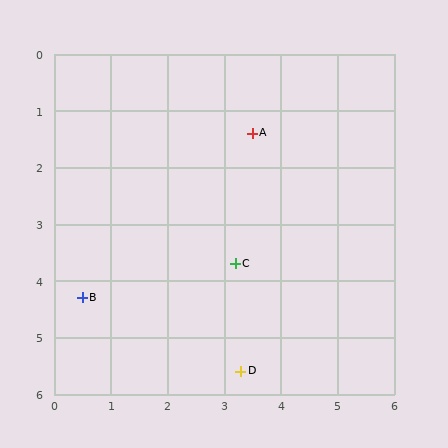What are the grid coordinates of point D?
Point D is at approximately (3.3, 5.6).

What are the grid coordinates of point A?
Point A is at approximately (3.5, 1.4).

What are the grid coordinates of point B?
Point B is at approximately (0.5, 4.3).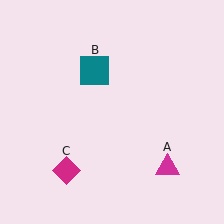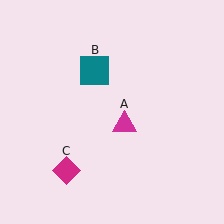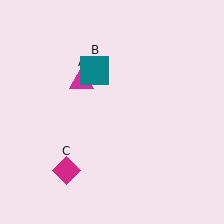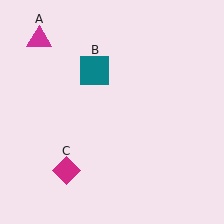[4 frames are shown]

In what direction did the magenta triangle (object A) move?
The magenta triangle (object A) moved up and to the left.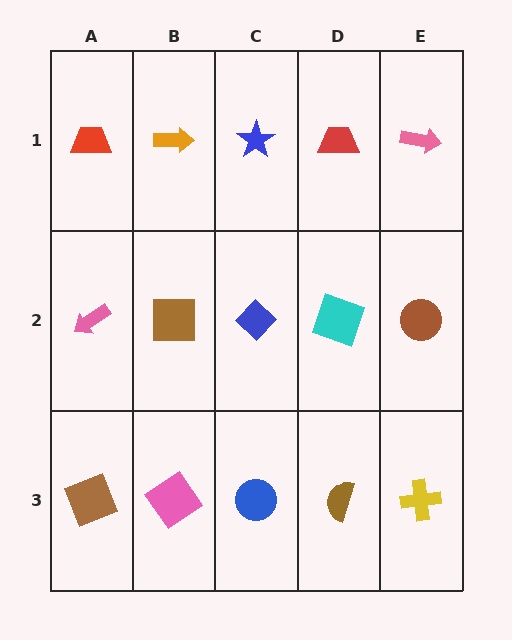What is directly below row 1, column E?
A brown circle.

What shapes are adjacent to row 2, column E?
A pink arrow (row 1, column E), a yellow cross (row 3, column E), a cyan square (row 2, column D).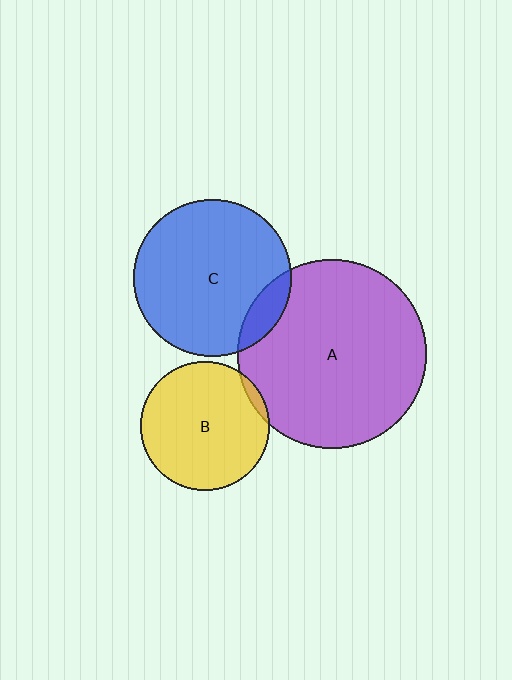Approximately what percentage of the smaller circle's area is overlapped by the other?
Approximately 10%.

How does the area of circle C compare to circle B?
Approximately 1.5 times.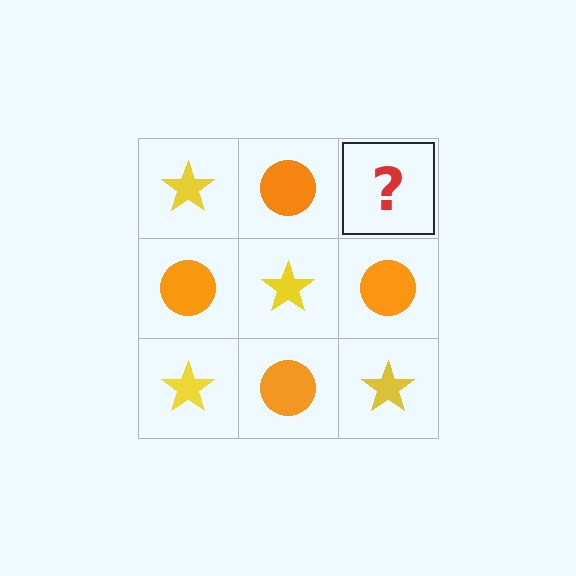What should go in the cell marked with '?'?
The missing cell should contain a yellow star.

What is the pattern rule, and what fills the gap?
The rule is that it alternates yellow star and orange circle in a checkerboard pattern. The gap should be filled with a yellow star.